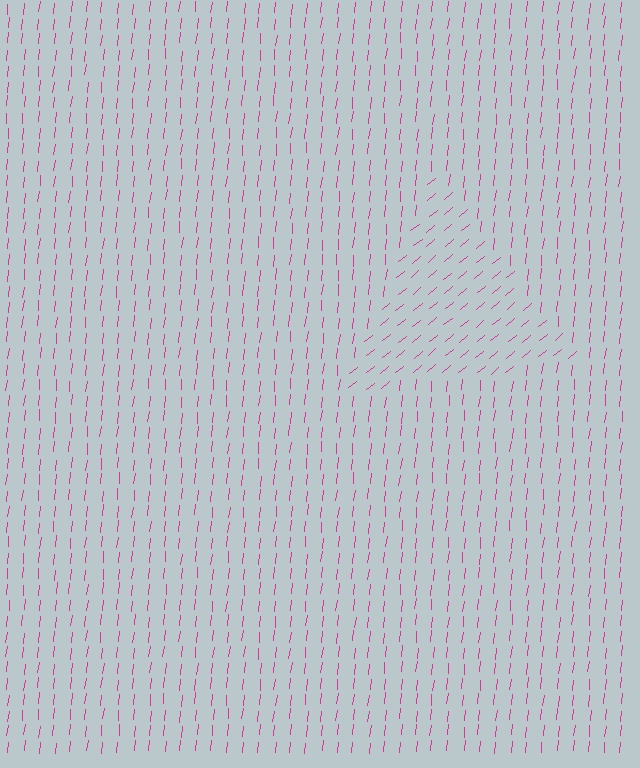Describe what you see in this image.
The image is filled with small magenta line segments. A triangle region in the image has lines oriented differently from the surrounding lines, creating a visible texture boundary.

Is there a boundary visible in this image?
Yes, there is a texture boundary formed by a change in line orientation.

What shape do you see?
I see a triangle.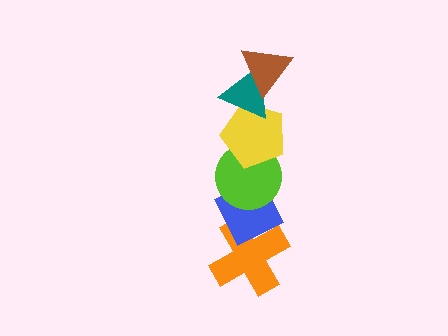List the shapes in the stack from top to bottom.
From top to bottom: the brown triangle, the teal triangle, the yellow pentagon, the lime circle, the blue diamond, the orange cross.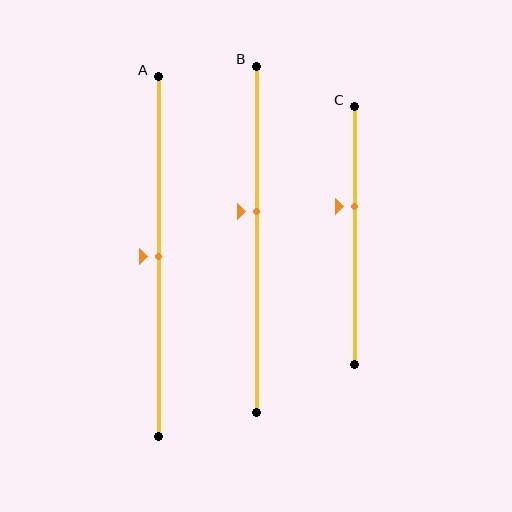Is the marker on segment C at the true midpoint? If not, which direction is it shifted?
No, the marker on segment C is shifted upward by about 11% of the segment length.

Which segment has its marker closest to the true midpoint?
Segment A has its marker closest to the true midpoint.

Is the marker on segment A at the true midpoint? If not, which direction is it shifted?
Yes, the marker on segment A is at the true midpoint.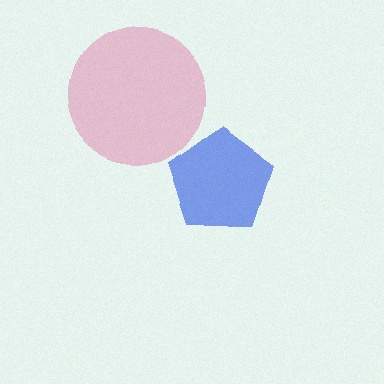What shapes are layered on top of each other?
The layered shapes are: a blue pentagon, a pink circle.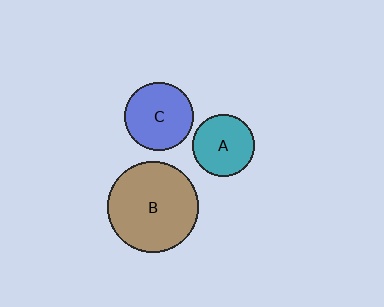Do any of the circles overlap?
No, none of the circles overlap.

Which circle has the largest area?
Circle B (brown).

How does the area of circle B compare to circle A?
Approximately 2.2 times.